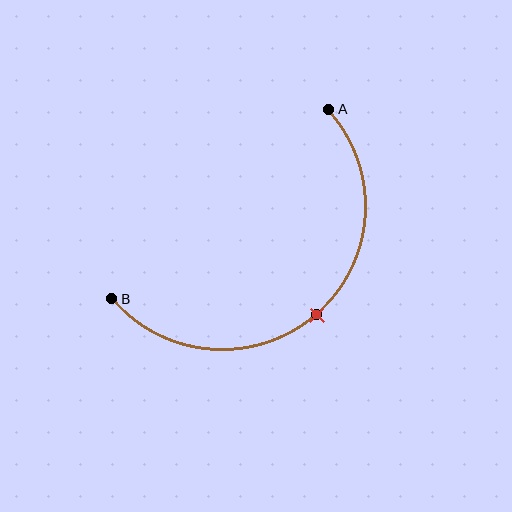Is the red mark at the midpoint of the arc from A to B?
Yes. The red mark lies on the arc at equal arc-length from both A and B — it is the arc midpoint.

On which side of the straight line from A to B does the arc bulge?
The arc bulges below and to the right of the straight line connecting A and B.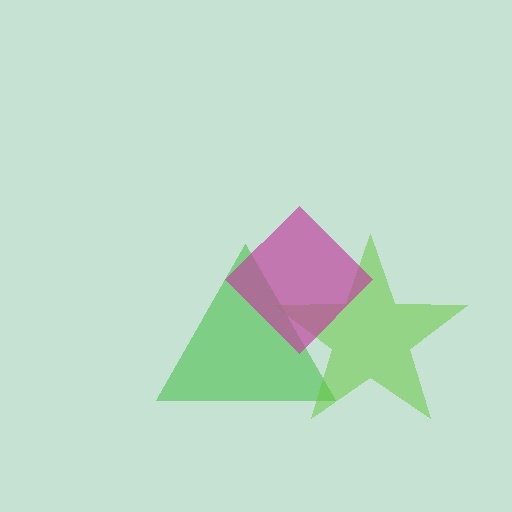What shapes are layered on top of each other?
The layered shapes are: a green triangle, a lime star, a magenta diamond.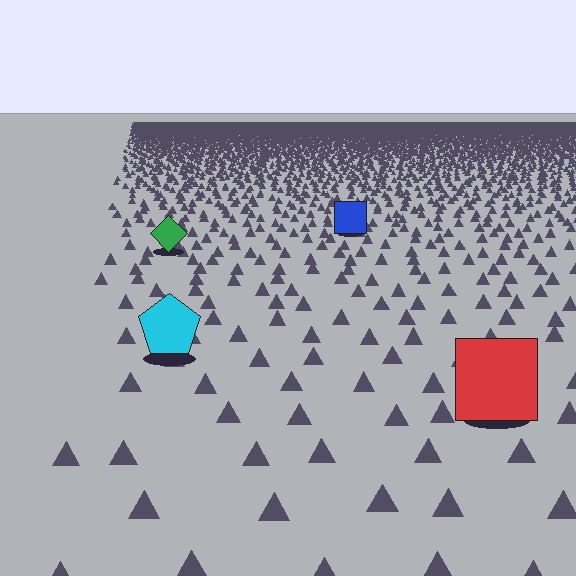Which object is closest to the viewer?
The red square is closest. The texture marks near it are larger and more spread out.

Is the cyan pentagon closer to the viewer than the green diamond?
Yes. The cyan pentagon is closer — you can tell from the texture gradient: the ground texture is coarser near it.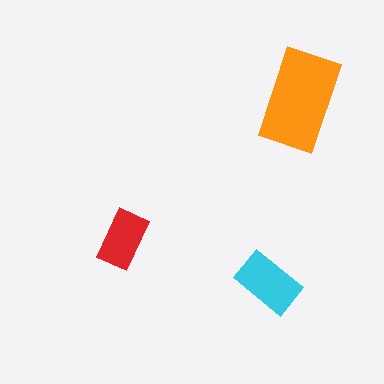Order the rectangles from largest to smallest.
the orange one, the cyan one, the red one.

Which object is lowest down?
The cyan rectangle is bottommost.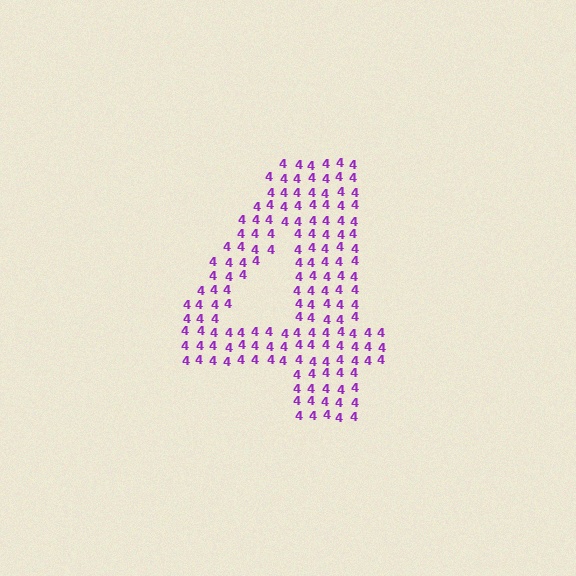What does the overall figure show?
The overall figure shows the digit 4.